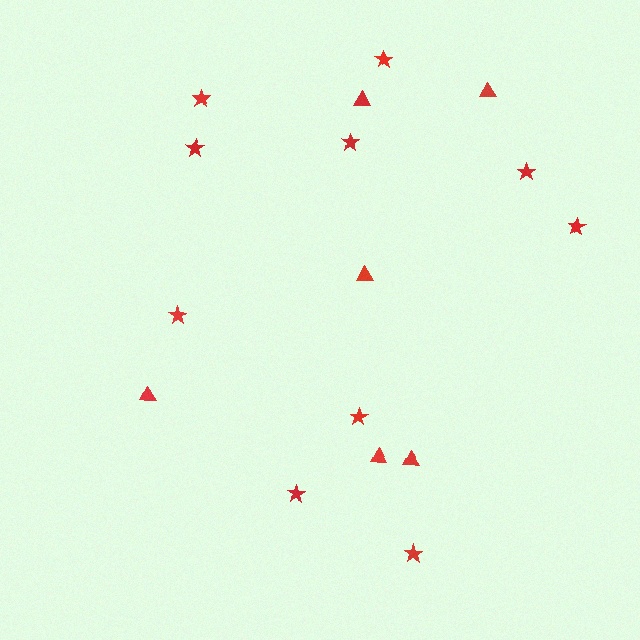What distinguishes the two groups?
There are 2 groups: one group of triangles (6) and one group of stars (10).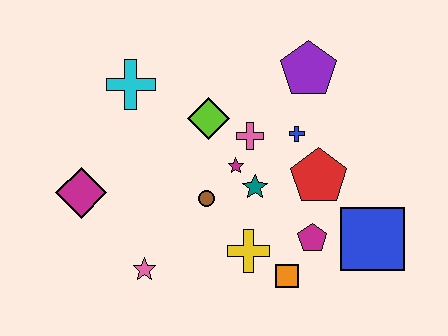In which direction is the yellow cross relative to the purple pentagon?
The yellow cross is below the purple pentagon.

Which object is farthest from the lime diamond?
The blue square is farthest from the lime diamond.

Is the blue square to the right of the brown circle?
Yes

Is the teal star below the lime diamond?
Yes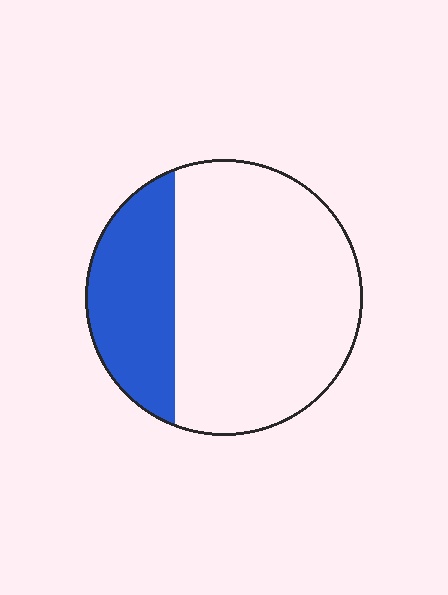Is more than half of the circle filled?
No.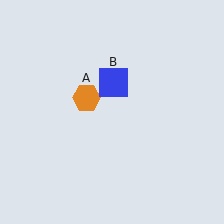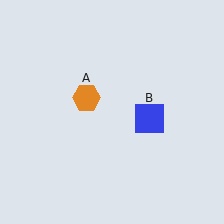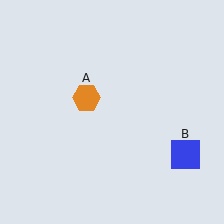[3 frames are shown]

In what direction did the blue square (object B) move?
The blue square (object B) moved down and to the right.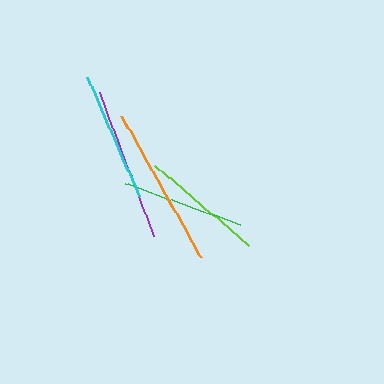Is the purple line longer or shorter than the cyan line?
The purple line is longer than the cyan line.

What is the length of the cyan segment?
The cyan segment is approximately 130 pixels long.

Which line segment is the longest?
The orange line is the longest at approximately 162 pixels.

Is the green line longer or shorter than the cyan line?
The cyan line is longer than the green line.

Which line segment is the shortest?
The green line is the shortest at approximately 122 pixels.